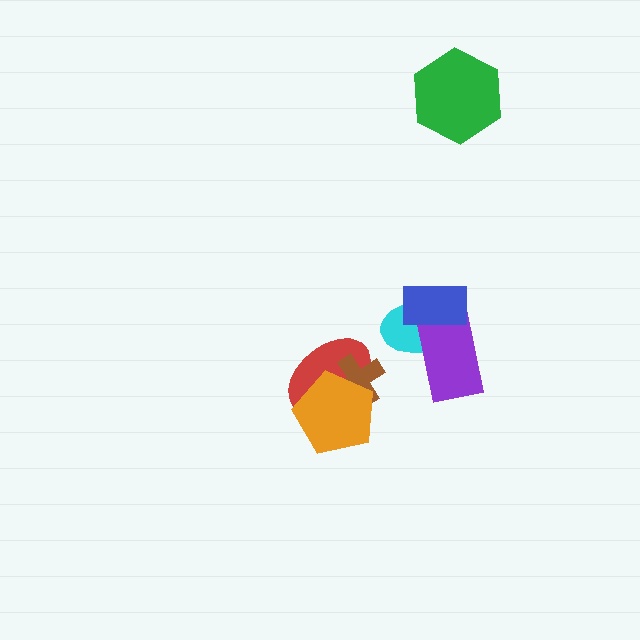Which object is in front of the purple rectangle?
The blue rectangle is in front of the purple rectangle.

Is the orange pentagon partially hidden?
No, no other shape covers it.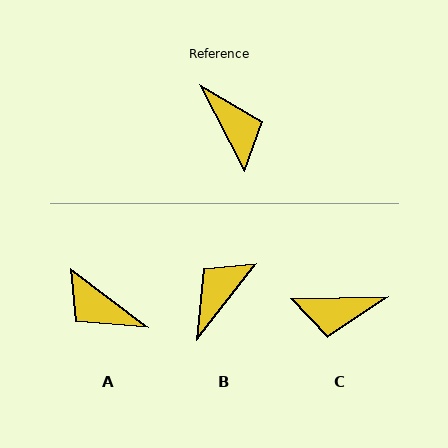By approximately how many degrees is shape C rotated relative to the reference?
Approximately 116 degrees clockwise.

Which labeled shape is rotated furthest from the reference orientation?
A, about 155 degrees away.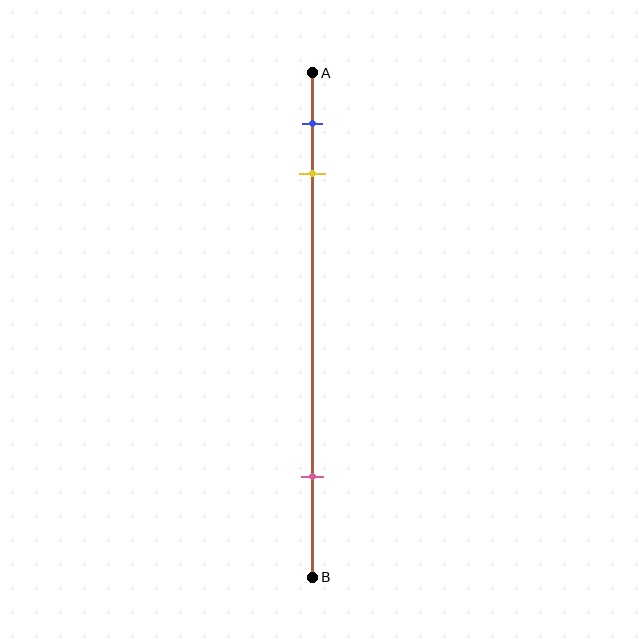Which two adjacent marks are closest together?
The blue and yellow marks are the closest adjacent pair.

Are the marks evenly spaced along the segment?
No, the marks are not evenly spaced.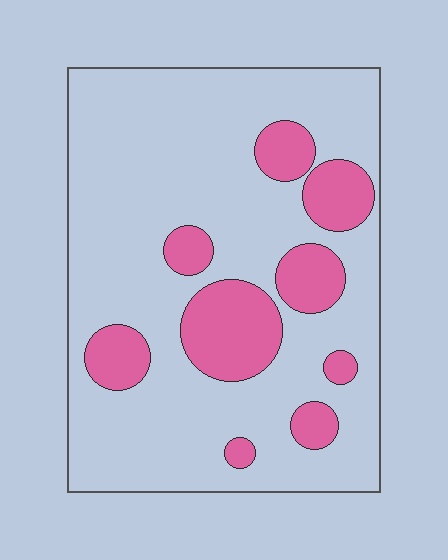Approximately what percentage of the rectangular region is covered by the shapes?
Approximately 20%.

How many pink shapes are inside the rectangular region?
9.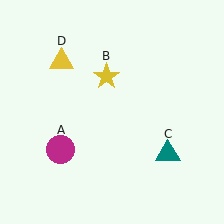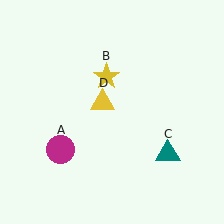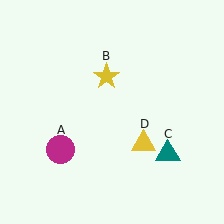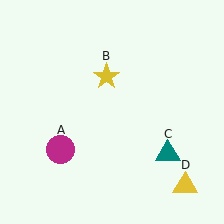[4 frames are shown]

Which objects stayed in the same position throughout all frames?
Magenta circle (object A) and yellow star (object B) and teal triangle (object C) remained stationary.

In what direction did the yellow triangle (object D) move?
The yellow triangle (object D) moved down and to the right.